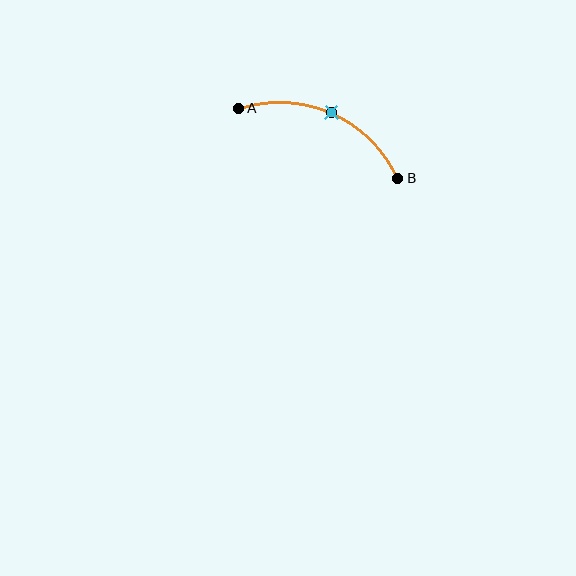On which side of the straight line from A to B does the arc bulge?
The arc bulges above the straight line connecting A and B.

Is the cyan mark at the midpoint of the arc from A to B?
Yes. The cyan mark lies on the arc at equal arc-length from both A and B — it is the arc midpoint.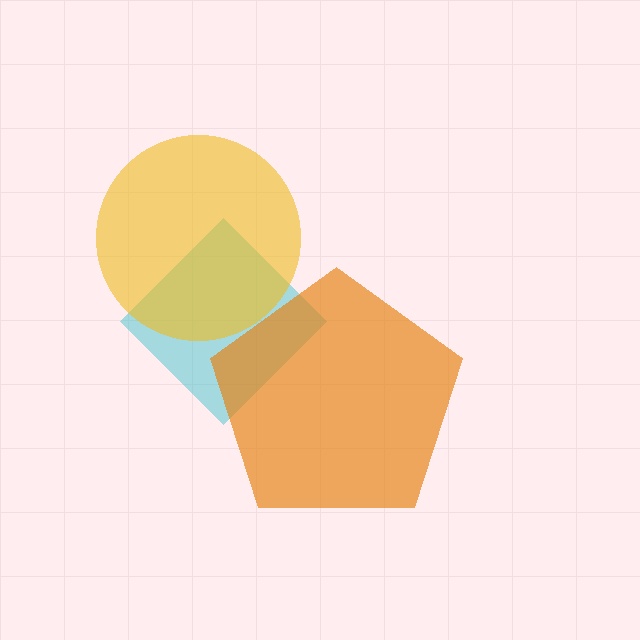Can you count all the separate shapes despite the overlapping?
Yes, there are 3 separate shapes.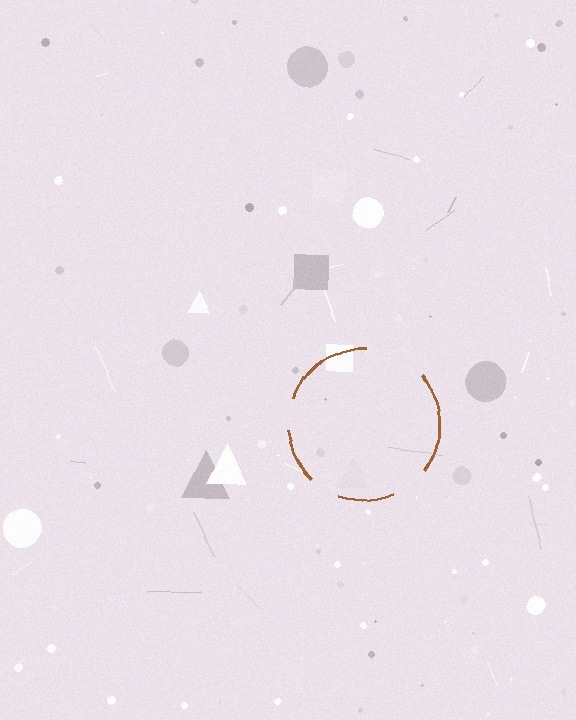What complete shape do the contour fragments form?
The contour fragments form a circle.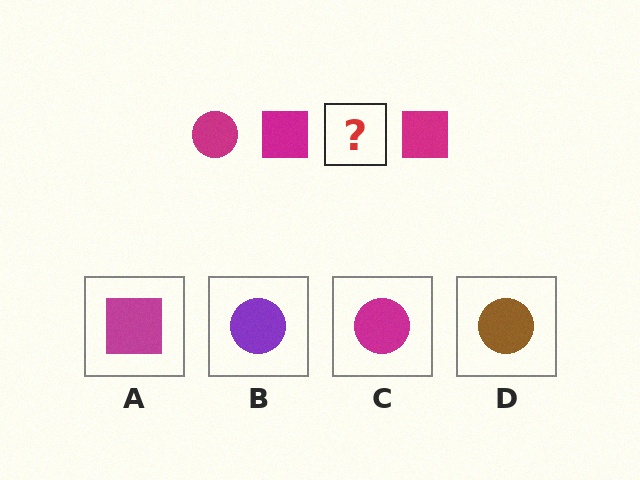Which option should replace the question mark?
Option C.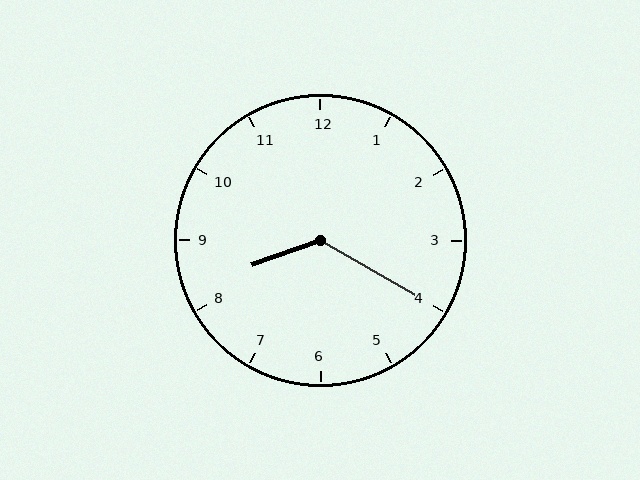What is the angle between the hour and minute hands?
Approximately 130 degrees.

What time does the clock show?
8:20.